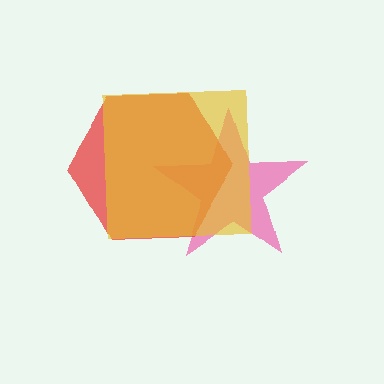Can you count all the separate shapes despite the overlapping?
Yes, there are 3 separate shapes.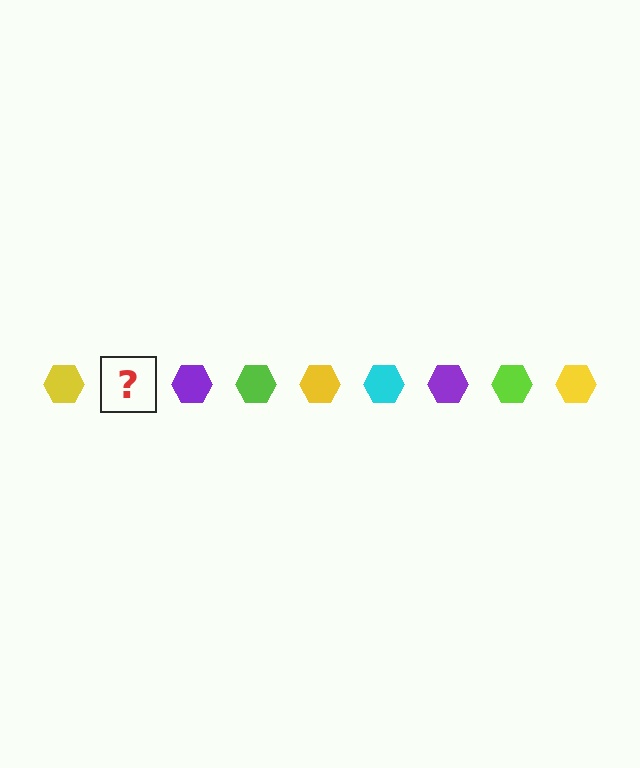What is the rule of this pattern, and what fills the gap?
The rule is that the pattern cycles through yellow, cyan, purple, lime hexagons. The gap should be filled with a cyan hexagon.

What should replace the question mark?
The question mark should be replaced with a cyan hexagon.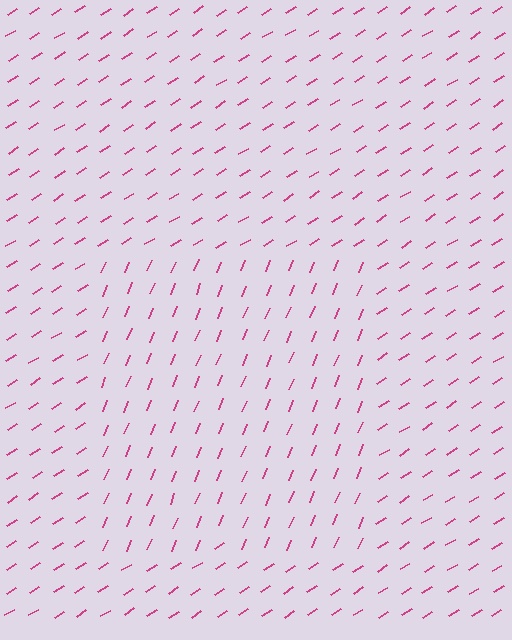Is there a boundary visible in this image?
Yes, there is a texture boundary formed by a change in line orientation.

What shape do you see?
I see a rectangle.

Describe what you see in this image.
The image is filled with small magenta line segments. A rectangle region in the image has lines oriented differently from the surrounding lines, creating a visible texture boundary.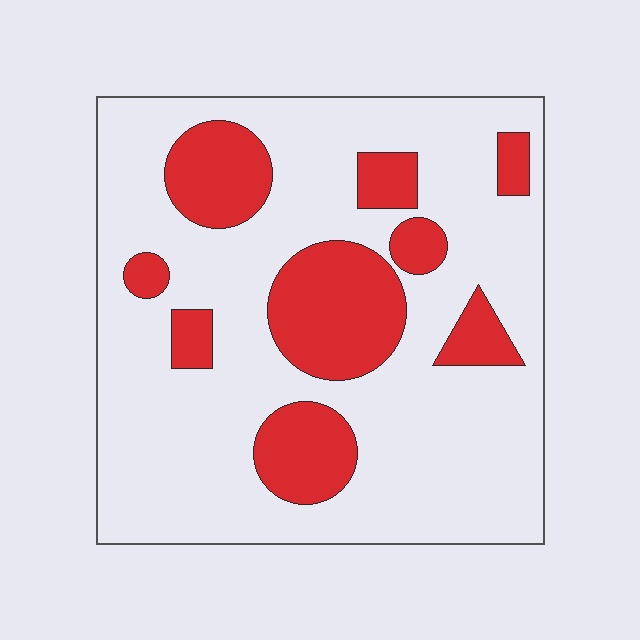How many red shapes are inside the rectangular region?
9.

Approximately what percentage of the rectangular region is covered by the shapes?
Approximately 25%.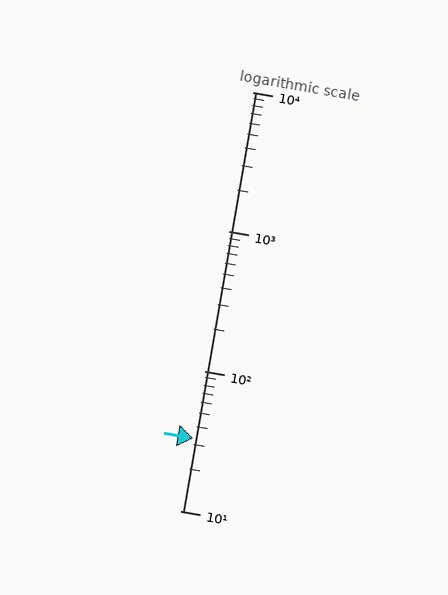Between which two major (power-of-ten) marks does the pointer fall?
The pointer is between 10 and 100.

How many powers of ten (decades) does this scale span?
The scale spans 3 decades, from 10 to 10000.